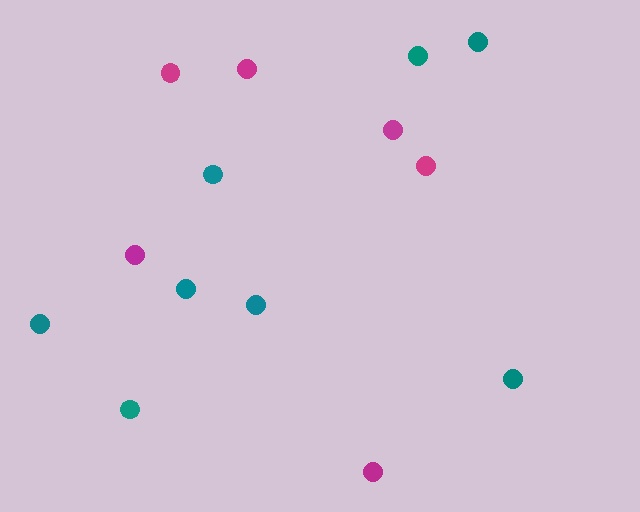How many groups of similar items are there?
There are 2 groups: one group of teal circles (8) and one group of magenta circles (6).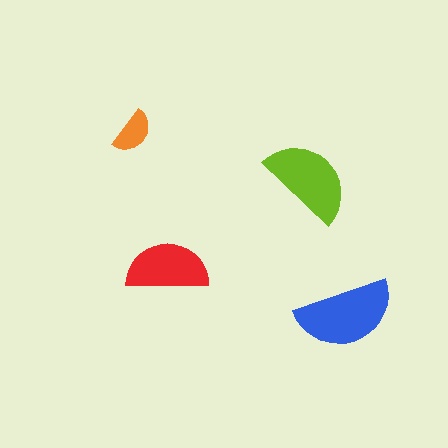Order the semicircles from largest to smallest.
the blue one, the lime one, the red one, the orange one.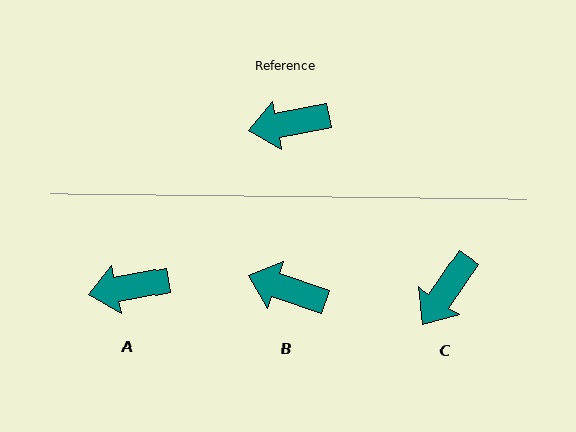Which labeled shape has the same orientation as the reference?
A.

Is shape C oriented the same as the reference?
No, it is off by about 45 degrees.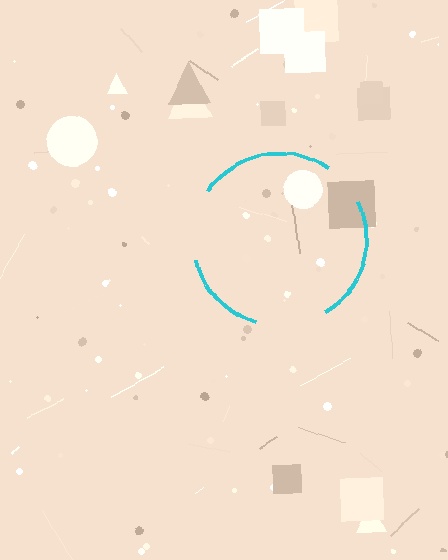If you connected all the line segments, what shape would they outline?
They would outline a circle.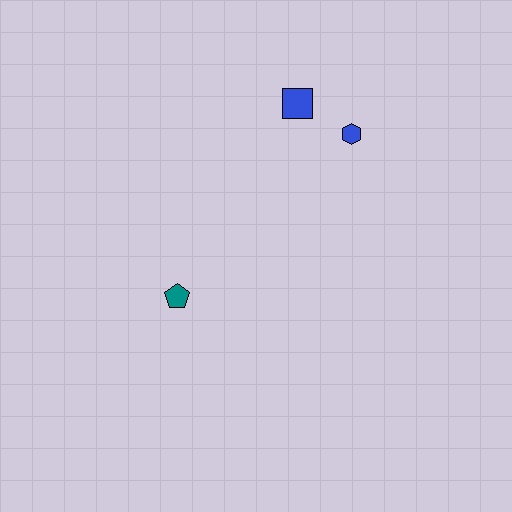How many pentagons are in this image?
There is 1 pentagon.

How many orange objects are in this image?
There are no orange objects.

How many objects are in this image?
There are 3 objects.